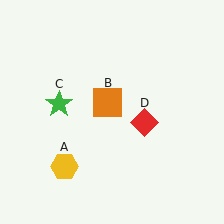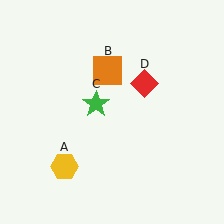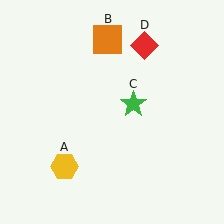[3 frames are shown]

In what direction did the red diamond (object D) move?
The red diamond (object D) moved up.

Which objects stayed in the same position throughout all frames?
Yellow hexagon (object A) remained stationary.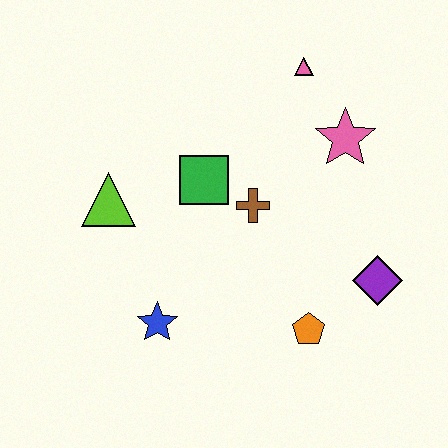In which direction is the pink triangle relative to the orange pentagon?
The pink triangle is above the orange pentagon.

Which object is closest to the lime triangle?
The green square is closest to the lime triangle.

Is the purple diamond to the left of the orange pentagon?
No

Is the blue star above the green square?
No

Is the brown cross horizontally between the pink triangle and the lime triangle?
Yes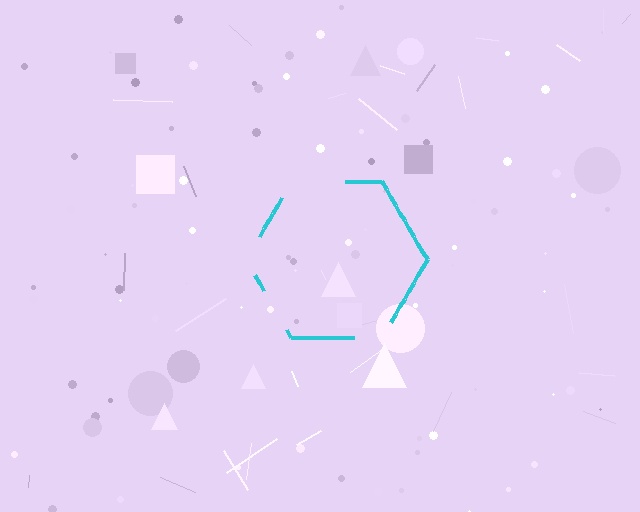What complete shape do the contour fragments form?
The contour fragments form a hexagon.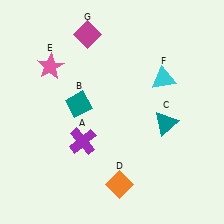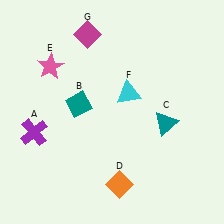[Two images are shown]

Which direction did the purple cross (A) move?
The purple cross (A) moved left.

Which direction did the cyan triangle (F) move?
The cyan triangle (F) moved left.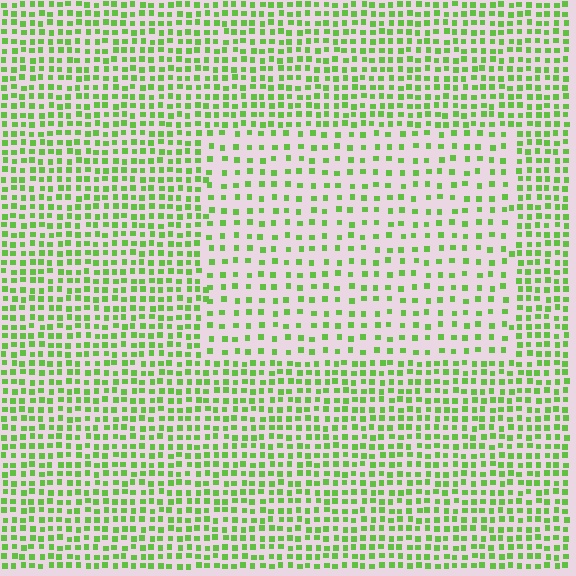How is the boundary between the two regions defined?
The boundary is defined by a change in element density (approximately 1.9x ratio). All elements are the same color, size, and shape.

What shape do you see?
I see a rectangle.